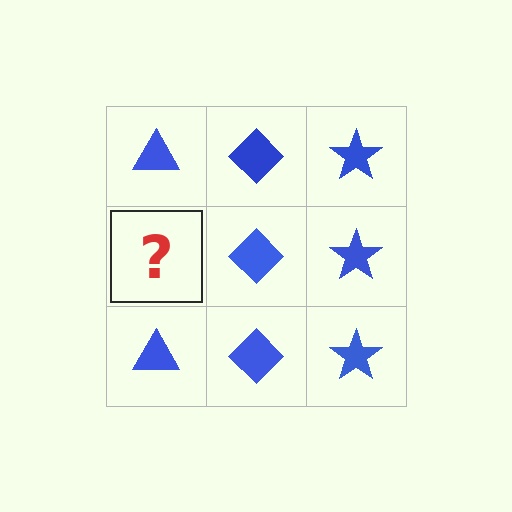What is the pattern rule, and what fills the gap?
The rule is that each column has a consistent shape. The gap should be filled with a blue triangle.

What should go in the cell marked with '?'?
The missing cell should contain a blue triangle.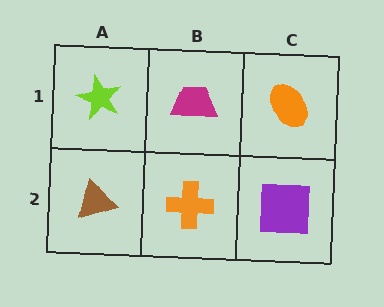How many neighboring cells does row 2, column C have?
2.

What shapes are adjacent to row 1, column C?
A purple square (row 2, column C), a magenta trapezoid (row 1, column B).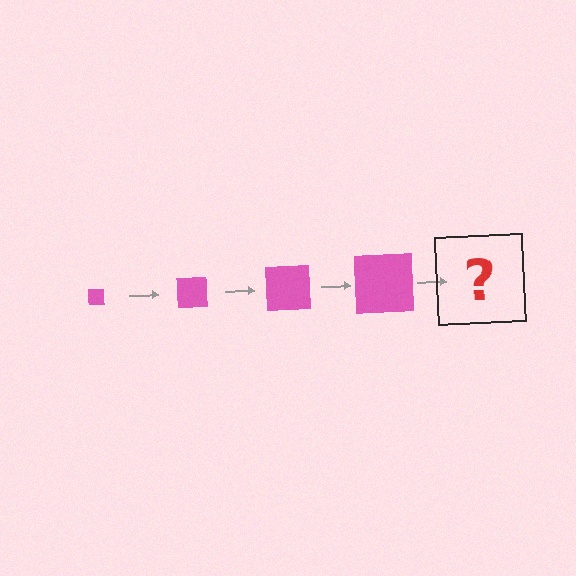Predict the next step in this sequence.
The next step is a pink square, larger than the previous one.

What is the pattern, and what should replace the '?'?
The pattern is that the square gets progressively larger each step. The '?' should be a pink square, larger than the previous one.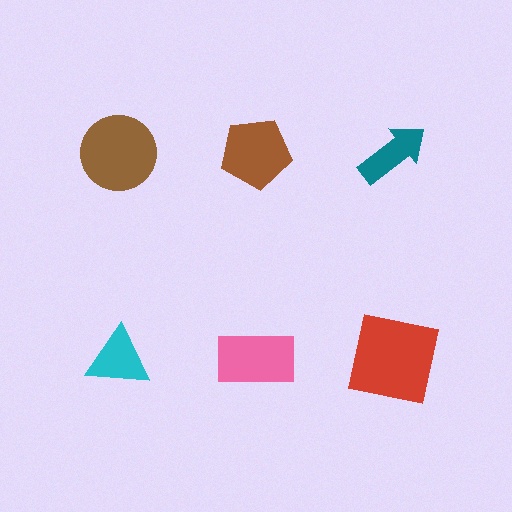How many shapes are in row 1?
3 shapes.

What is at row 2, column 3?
A red square.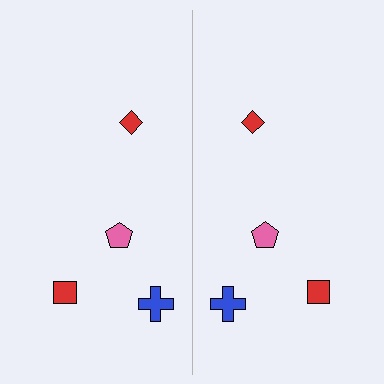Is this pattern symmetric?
Yes, this pattern has bilateral (reflection) symmetry.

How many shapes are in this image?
There are 8 shapes in this image.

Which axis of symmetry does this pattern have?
The pattern has a vertical axis of symmetry running through the center of the image.